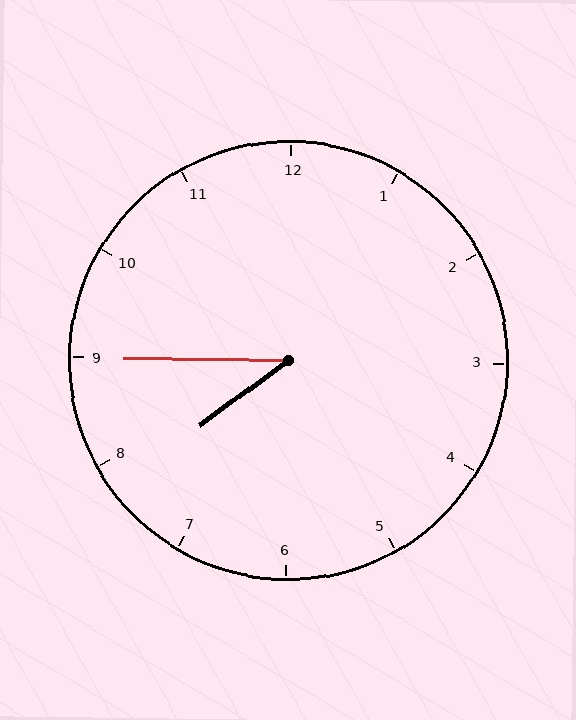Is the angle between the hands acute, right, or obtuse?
It is acute.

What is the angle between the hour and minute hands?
Approximately 38 degrees.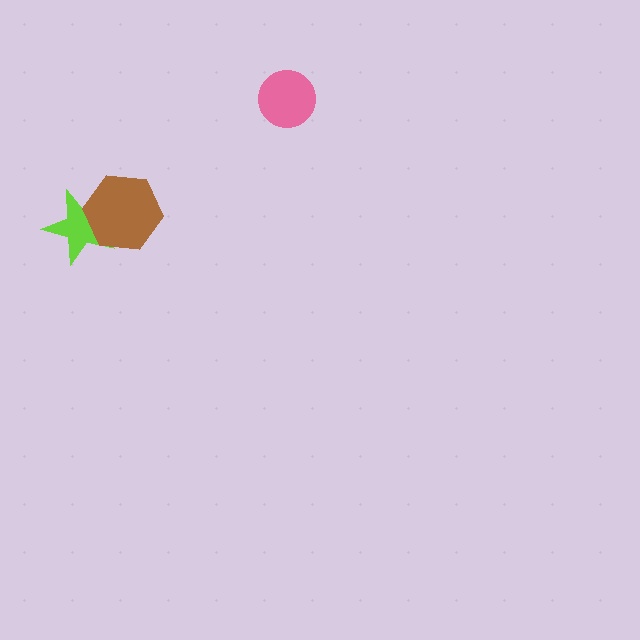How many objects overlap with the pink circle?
0 objects overlap with the pink circle.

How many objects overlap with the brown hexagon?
1 object overlaps with the brown hexagon.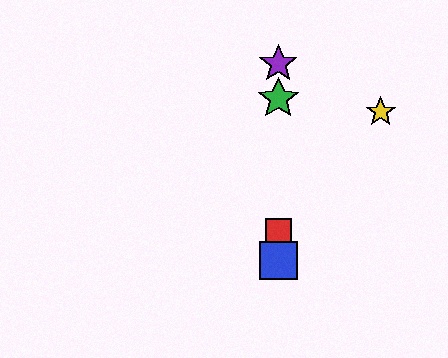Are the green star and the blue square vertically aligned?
Yes, both are at x≈278.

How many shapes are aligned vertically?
4 shapes (the red square, the blue square, the green star, the purple star) are aligned vertically.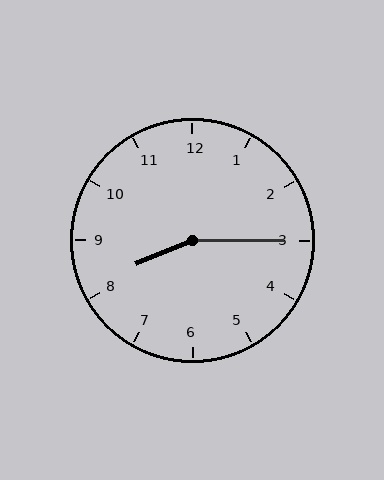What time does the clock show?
8:15.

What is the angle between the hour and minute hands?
Approximately 158 degrees.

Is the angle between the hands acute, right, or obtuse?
It is obtuse.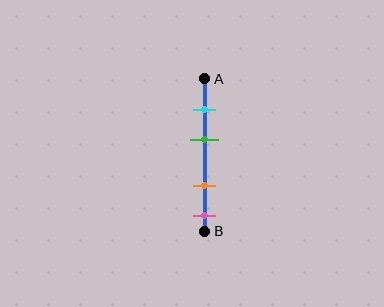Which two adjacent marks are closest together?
The cyan and green marks are the closest adjacent pair.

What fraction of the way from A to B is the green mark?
The green mark is approximately 40% (0.4) of the way from A to B.